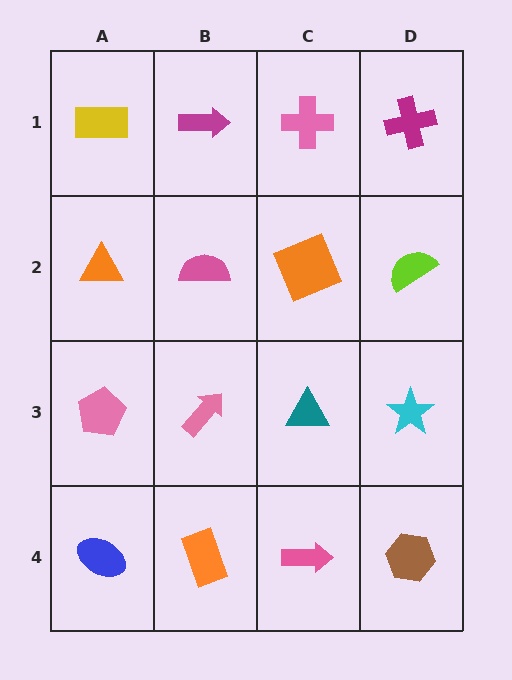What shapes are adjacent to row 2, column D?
A magenta cross (row 1, column D), a cyan star (row 3, column D), an orange square (row 2, column C).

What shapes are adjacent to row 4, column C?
A teal triangle (row 3, column C), an orange rectangle (row 4, column B), a brown hexagon (row 4, column D).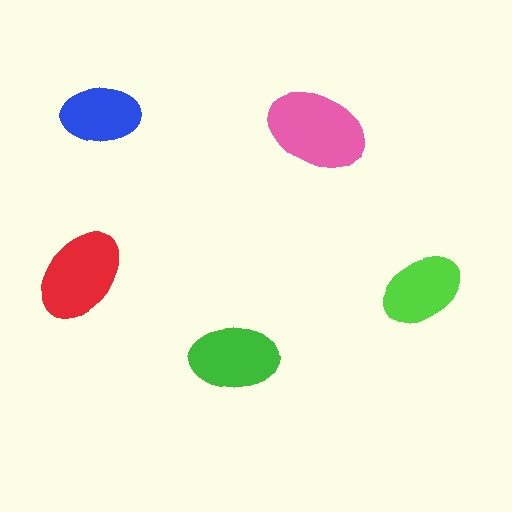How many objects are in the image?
There are 5 objects in the image.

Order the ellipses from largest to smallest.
the pink one, the red one, the green one, the lime one, the blue one.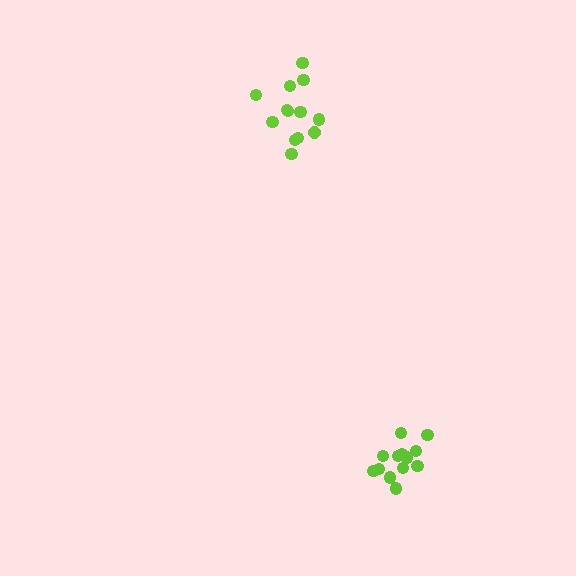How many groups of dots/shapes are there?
There are 2 groups.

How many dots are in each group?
Group 1: 13 dots, Group 2: 13 dots (26 total).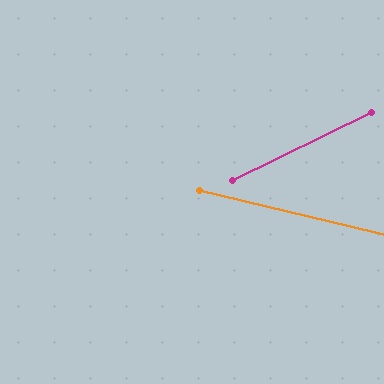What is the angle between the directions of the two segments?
Approximately 40 degrees.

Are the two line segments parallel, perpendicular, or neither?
Neither parallel nor perpendicular — they differ by about 40°.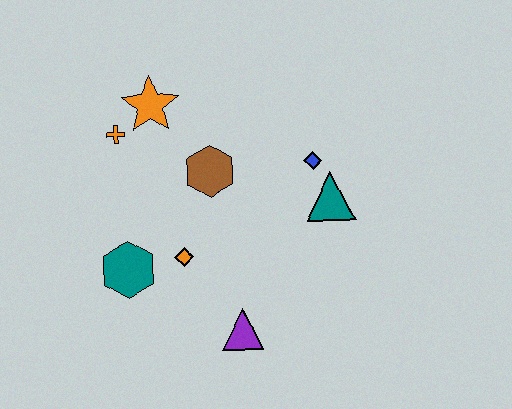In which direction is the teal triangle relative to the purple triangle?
The teal triangle is above the purple triangle.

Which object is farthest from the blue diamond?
The teal hexagon is farthest from the blue diamond.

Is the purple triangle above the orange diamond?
No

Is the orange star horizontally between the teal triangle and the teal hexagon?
Yes